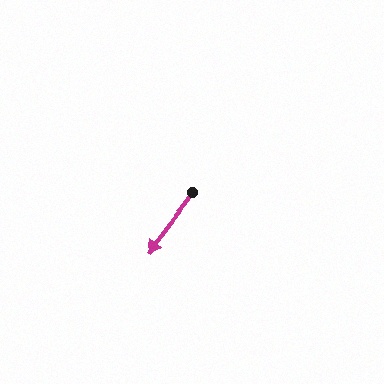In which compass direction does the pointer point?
Southwest.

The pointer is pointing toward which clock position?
Roughly 7 o'clock.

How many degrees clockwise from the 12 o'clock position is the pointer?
Approximately 217 degrees.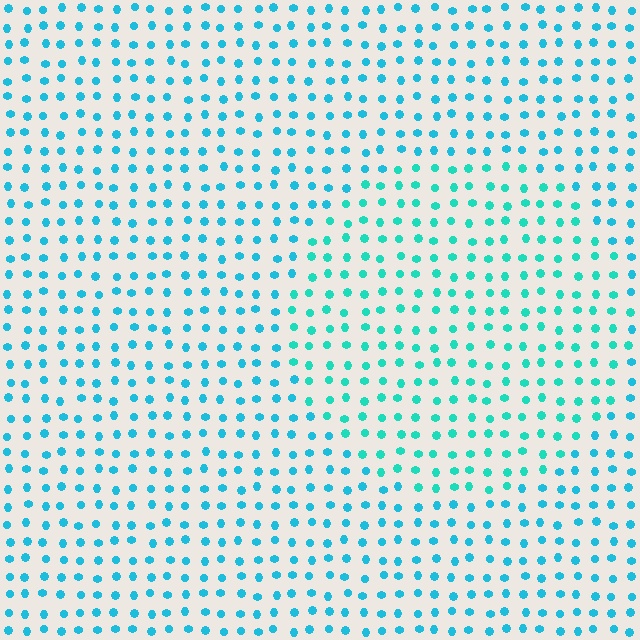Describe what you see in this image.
The image is filled with small cyan elements in a uniform arrangement. A circle-shaped region is visible where the elements are tinted to a slightly different hue, forming a subtle color boundary.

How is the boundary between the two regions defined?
The boundary is defined purely by a slight shift in hue (about 20 degrees). Spacing, size, and orientation are identical on both sides.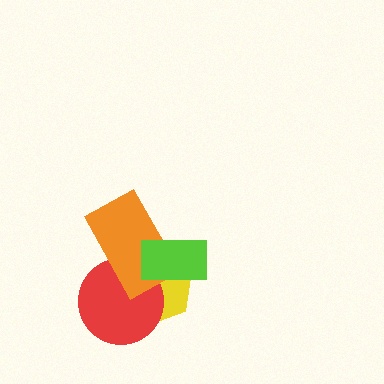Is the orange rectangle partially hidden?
Yes, it is partially covered by another shape.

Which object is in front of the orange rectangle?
The lime rectangle is in front of the orange rectangle.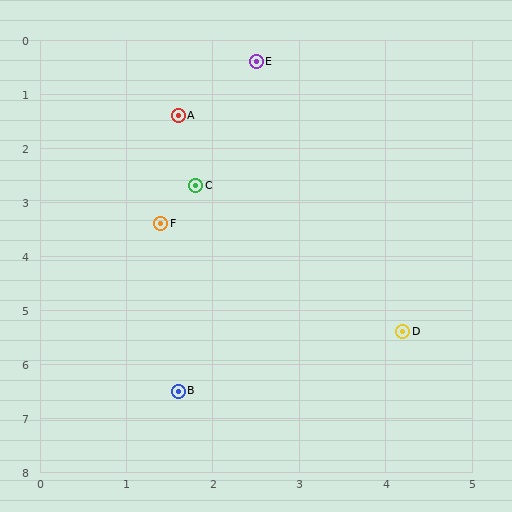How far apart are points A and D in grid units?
Points A and D are about 4.8 grid units apart.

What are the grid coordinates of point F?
Point F is at approximately (1.4, 3.4).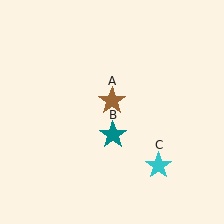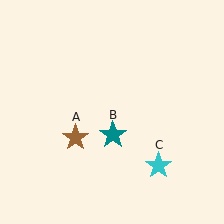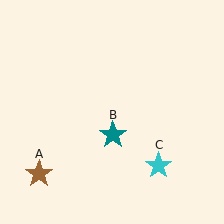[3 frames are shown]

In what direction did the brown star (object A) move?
The brown star (object A) moved down and to the left.